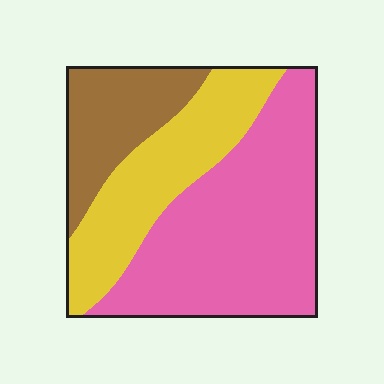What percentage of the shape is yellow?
Yellow covers 29% of the shape.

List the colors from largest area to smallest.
From largest to smallest: pink, yellow, brown.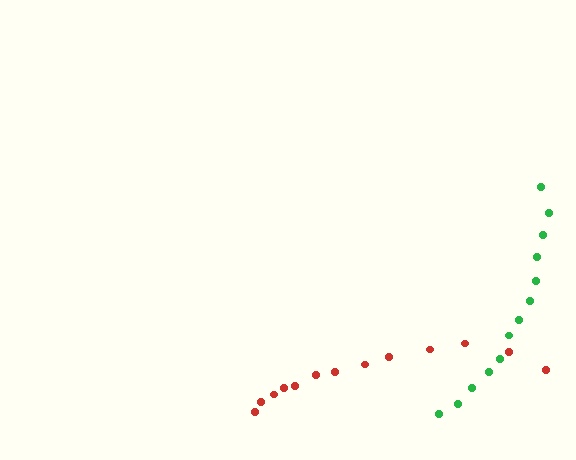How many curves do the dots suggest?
There are 2 distinct paths.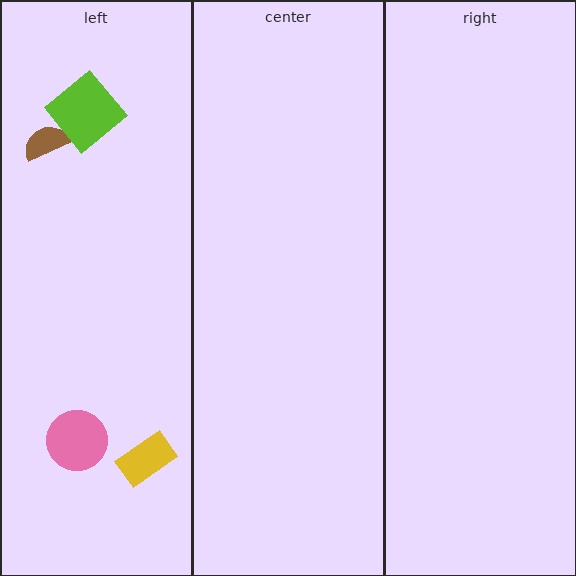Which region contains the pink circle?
The left region.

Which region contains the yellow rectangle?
The left region.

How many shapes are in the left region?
4.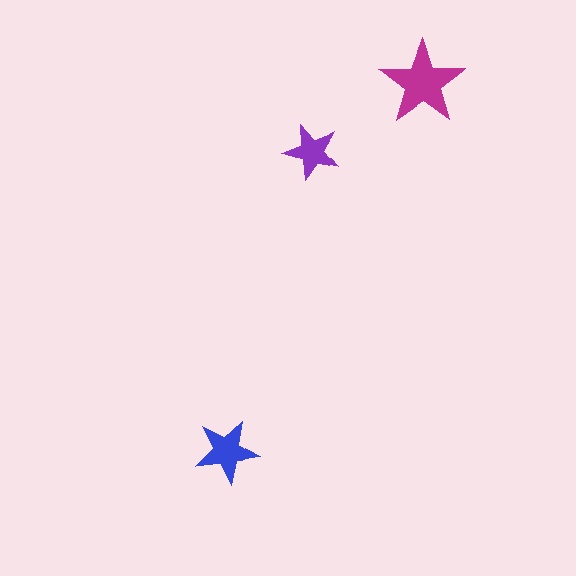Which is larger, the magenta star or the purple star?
The magenta one.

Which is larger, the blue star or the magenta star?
The magenta one.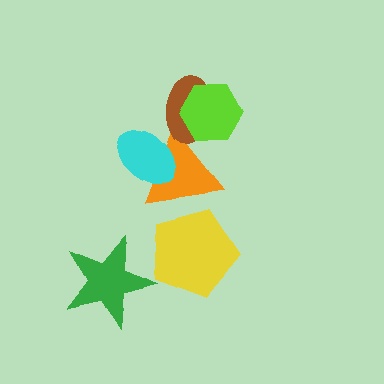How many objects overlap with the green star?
0 objects overlap with the green star.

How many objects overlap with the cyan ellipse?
1 object overlaps with the cyan ellipse.